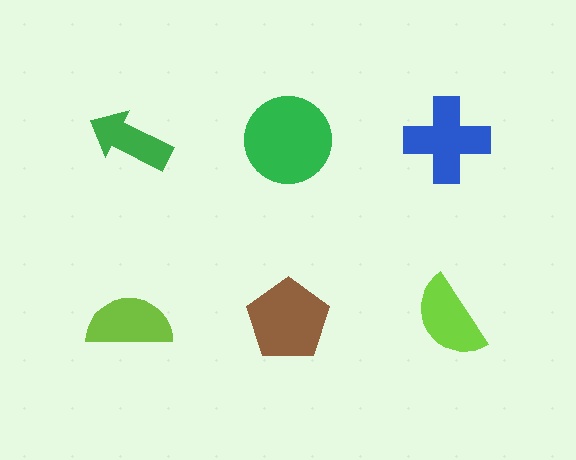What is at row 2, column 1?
A lime semicircle.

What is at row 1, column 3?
A blue cross.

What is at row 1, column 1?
A green arrow.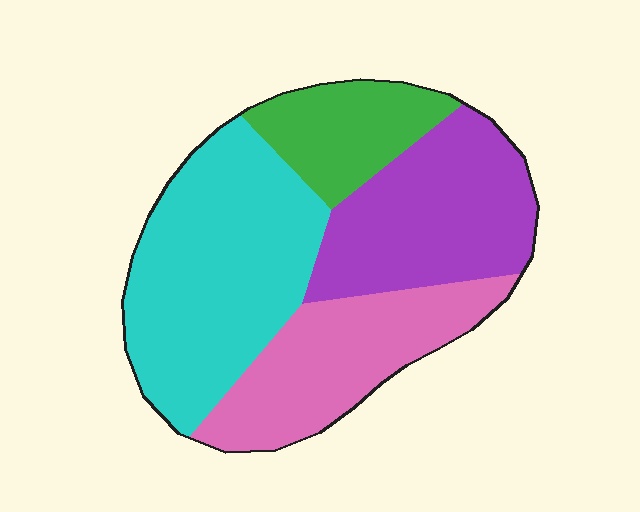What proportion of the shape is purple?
Purple covers 26% of the shape.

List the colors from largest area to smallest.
From largest to smallest: cyan, purple, pink, green.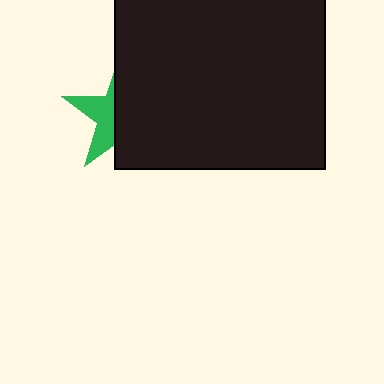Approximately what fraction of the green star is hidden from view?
Roughly 63% of the green star is hidden behind the black square.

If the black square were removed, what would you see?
You would see the complete green star.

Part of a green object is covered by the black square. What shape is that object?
It is a star.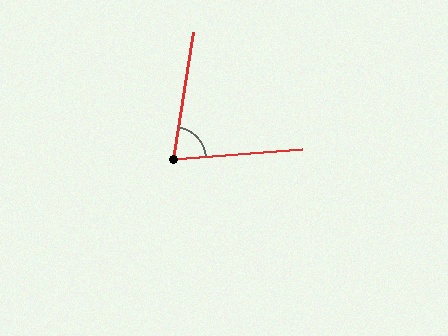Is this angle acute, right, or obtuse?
It is acute.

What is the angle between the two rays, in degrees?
Approximately 76 degrees.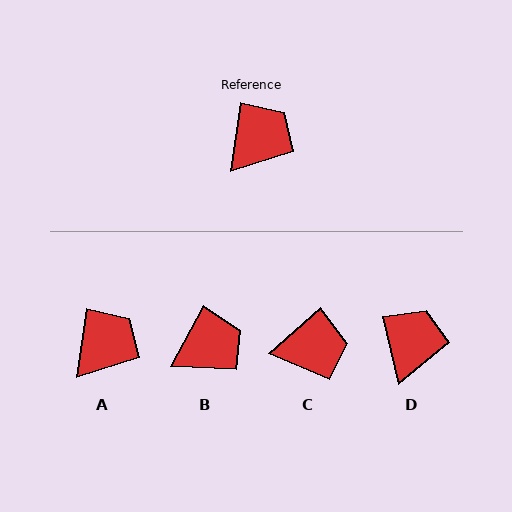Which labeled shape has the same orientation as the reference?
A.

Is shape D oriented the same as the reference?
No, it is off by about 21 degrees.